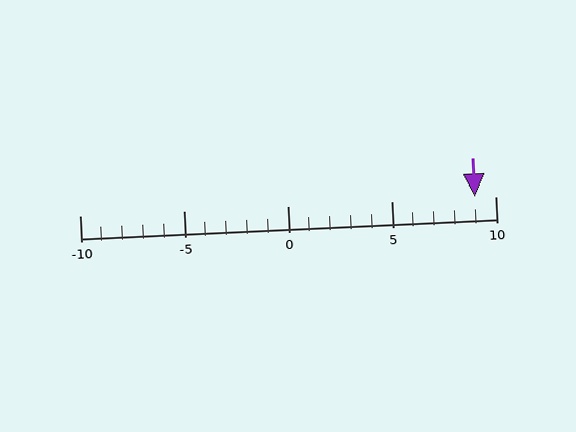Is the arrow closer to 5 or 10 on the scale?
The arrow is closer to 10.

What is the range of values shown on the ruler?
The ruler shows values from -10 to 10.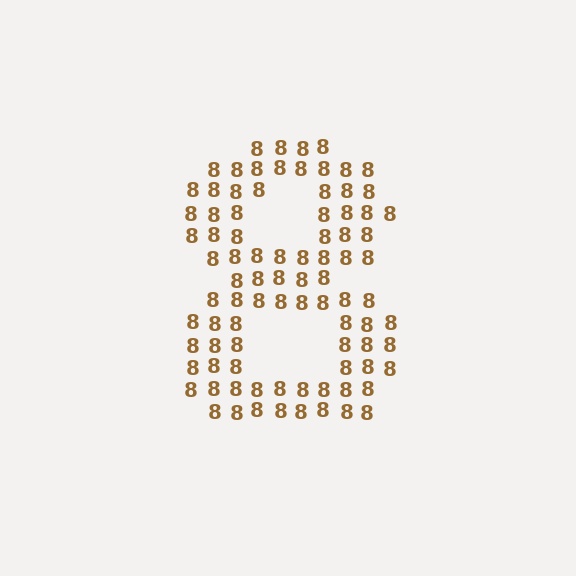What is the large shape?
The large shape is the digit 8.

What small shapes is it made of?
It is made of small digit 8's.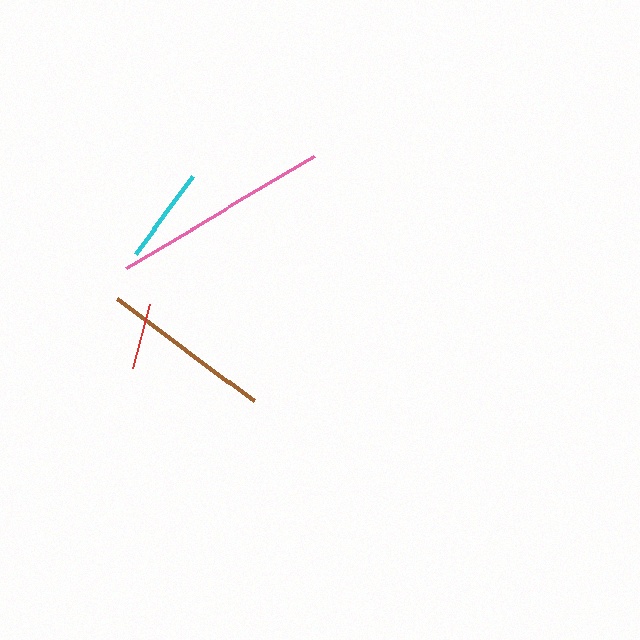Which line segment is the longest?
The pink line is the longest at approximately 220 pixels.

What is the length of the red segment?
The red segment is approximately 66 pixels long.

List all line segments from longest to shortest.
From longest to shortest: pink, brown, cyan, red.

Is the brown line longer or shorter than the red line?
The brown line is longer than the red line.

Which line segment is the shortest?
The red line is the shortest at approximately 66 pixels.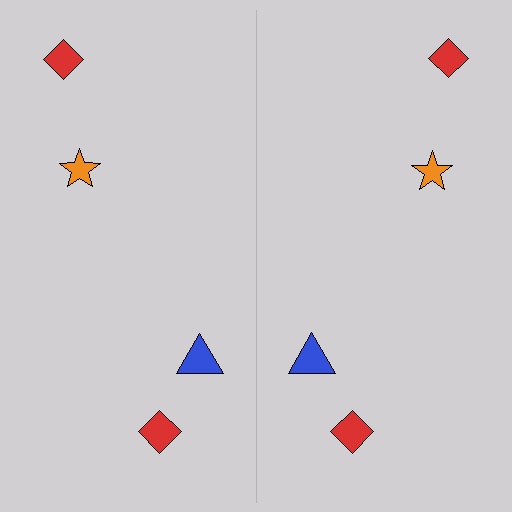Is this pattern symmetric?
Yes, this pattern has bilateral (reflection) symmetry.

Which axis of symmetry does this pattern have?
The pattern has a vertical axis of symmetry running through the center of the image.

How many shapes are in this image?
There are 8 shapes in this image.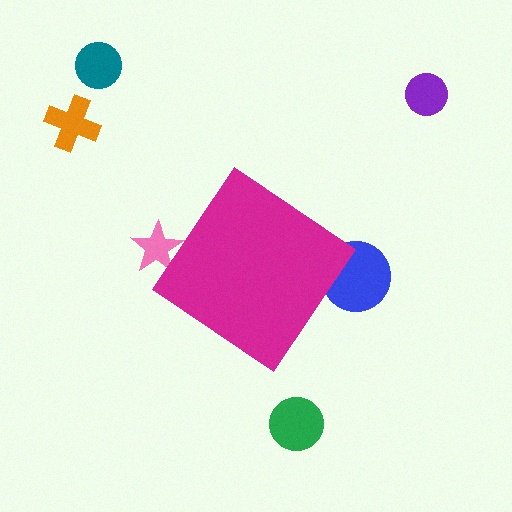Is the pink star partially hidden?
Yes, the pink star is partially hidden behind the magenta diamond.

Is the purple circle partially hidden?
No, the purple circle is fully visible.